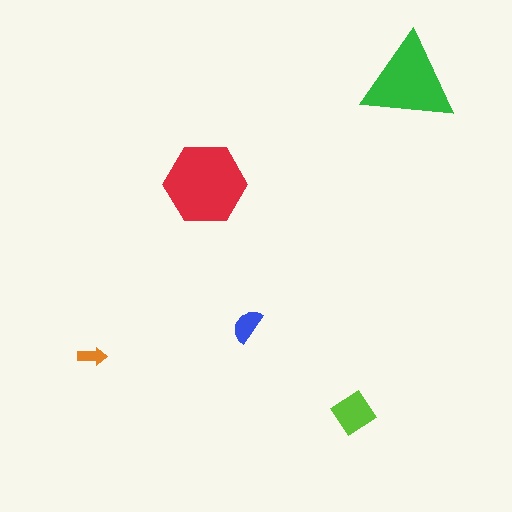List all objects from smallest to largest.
The orange arrow, the blue semicircle, the lime diamond, the green triangle, the red hexagon.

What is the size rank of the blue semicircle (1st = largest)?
4th.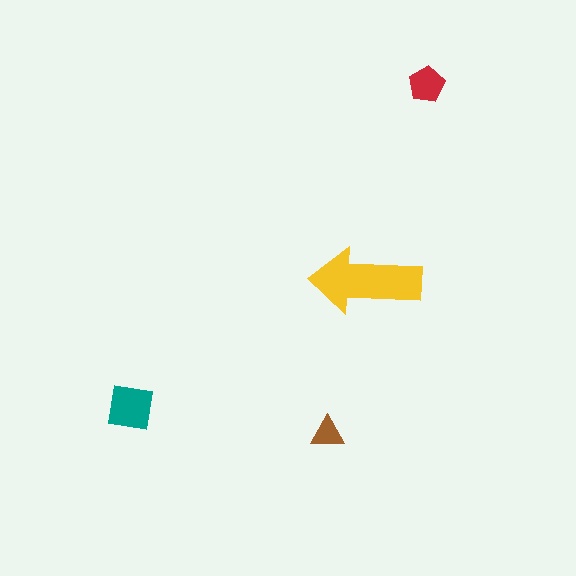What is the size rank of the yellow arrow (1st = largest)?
1st.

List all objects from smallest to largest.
The brown triangle, the red pentagon, the teal square, the yellow arrow.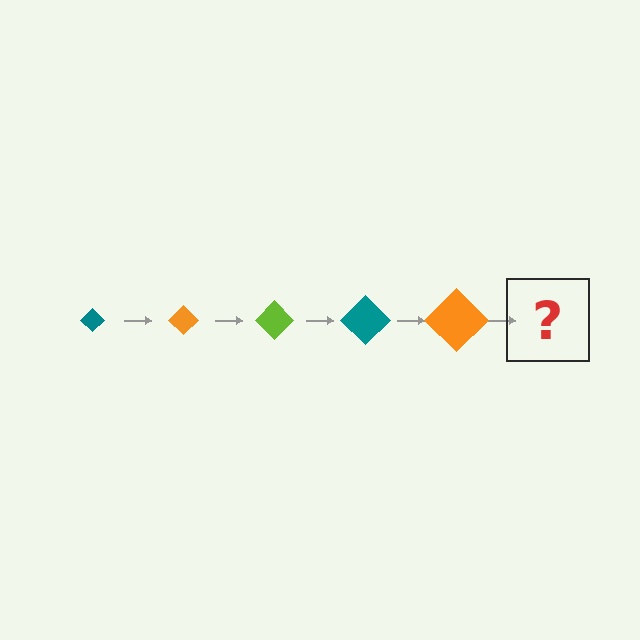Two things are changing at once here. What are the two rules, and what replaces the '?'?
The two rules are that the diamond grows larger each step and the color cycles through teal, orange, and lime. The '?' should be a lime diamond, larger than the previous one.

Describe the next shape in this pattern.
It should be a lime diamond, larger than the previous one.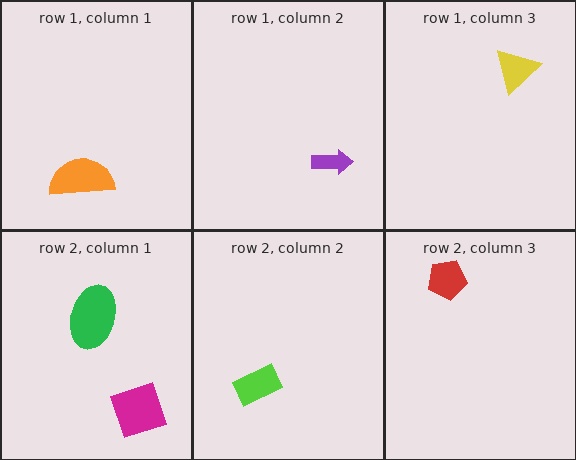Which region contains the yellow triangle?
The row 1, column 3 region.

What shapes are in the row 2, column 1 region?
The magenta diamond, the green ellipse.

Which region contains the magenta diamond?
The row 2, column 1 region.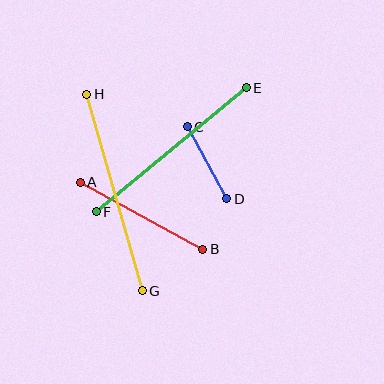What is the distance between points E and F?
The distance is approximately 195 pixels.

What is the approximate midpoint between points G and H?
The midpoint is at approximately (115, 192) pixels.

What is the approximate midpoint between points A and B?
The midpoint is at approximately (141, 216) pixels.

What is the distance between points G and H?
The distance is approximately 204 pixels.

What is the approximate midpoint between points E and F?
The midpoint is at approximately (171, 150) pixels.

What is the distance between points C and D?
The distance is approximately 82 pixels.